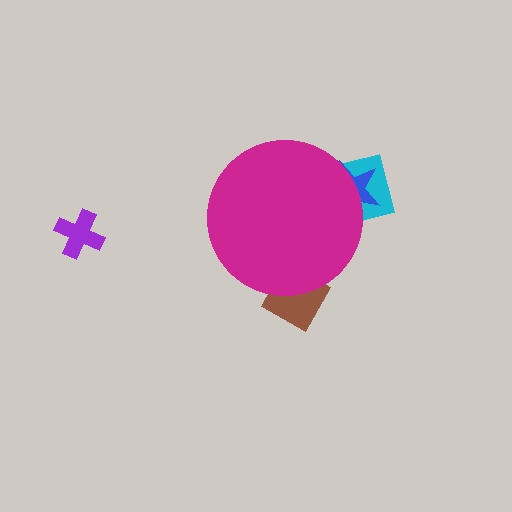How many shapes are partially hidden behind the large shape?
3 shapes are partially hidden.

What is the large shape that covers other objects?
A magenta circle.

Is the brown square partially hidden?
Yes, the brown square is partially hidden behind the magenta circle.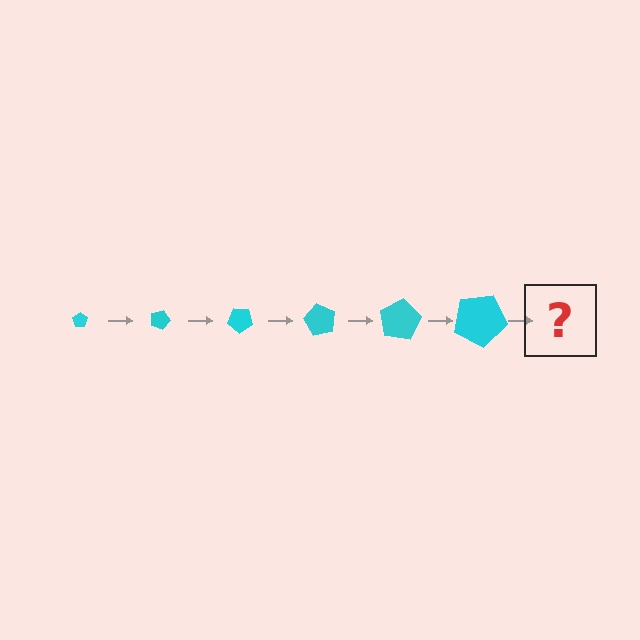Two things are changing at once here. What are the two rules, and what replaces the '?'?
The two rules are that the pentagon grows larger each step and it rotates 20 degrees each step. The '?' should be a pentagon, larger than the previous one and rotated 120 degrees from the start.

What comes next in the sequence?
The next element should be a pentagon, larger than the previous one and rotated 120 degrees from the start.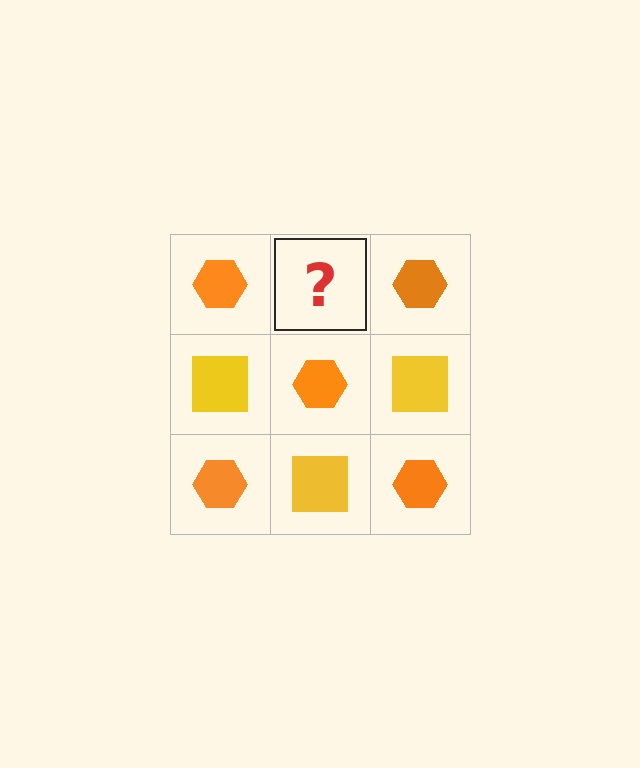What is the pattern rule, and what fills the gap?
The rule is that it alternates orange hexagon and yellow square in a checkerboard pattern. The gap should be filled with a yellow square.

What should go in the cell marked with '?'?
The missing cell should contain a yellow square.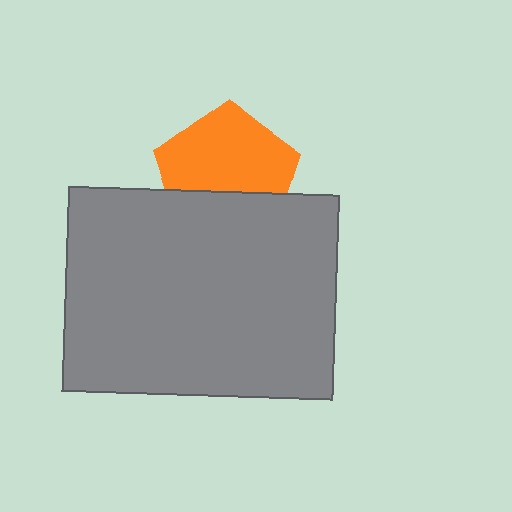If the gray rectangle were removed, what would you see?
You would see the complete orange pentagon.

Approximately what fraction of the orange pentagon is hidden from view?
Roughly 36% of the orange pentagon is hidden behind the gray rectangle.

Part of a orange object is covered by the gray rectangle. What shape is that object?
It is a pentagon.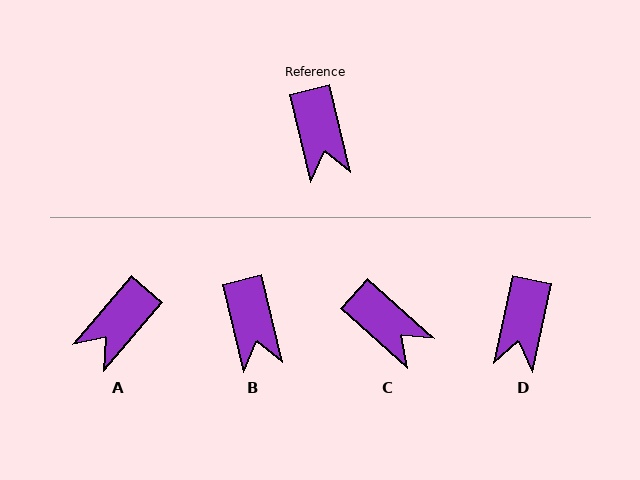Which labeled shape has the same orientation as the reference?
B.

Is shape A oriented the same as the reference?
No, it is off by about 54 degrees.